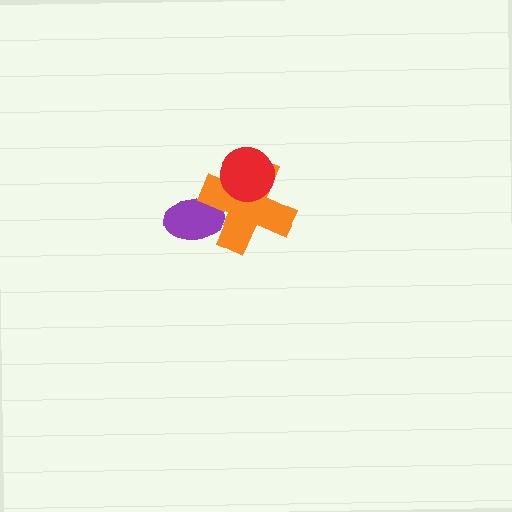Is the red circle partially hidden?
No, no other shape covers it.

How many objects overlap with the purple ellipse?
1 object overlaps with the purple ellipse.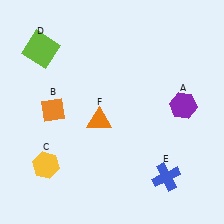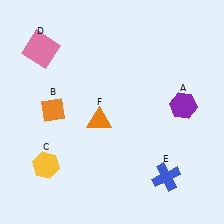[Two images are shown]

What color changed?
The square (D) changed from lime in Image 1 to pink in Image 2.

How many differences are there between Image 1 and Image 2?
There is 1 difference between the two images.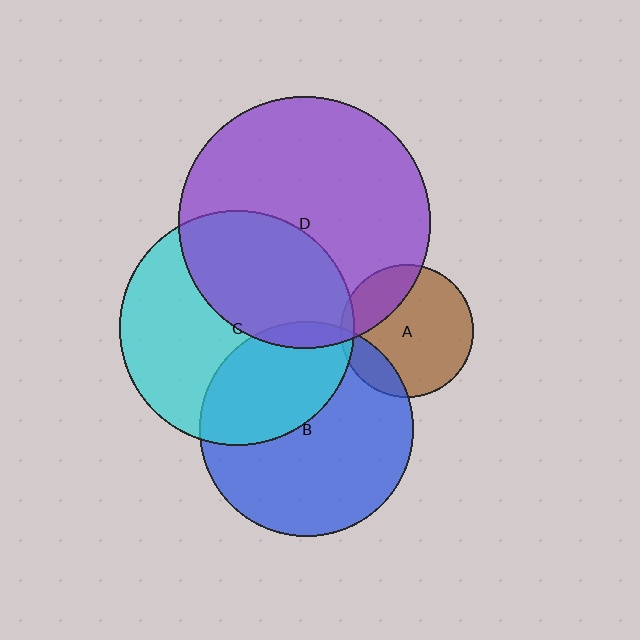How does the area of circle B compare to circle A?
Approximately 2.6 times.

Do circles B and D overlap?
Yes.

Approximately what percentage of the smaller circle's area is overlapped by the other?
Approximately 5%.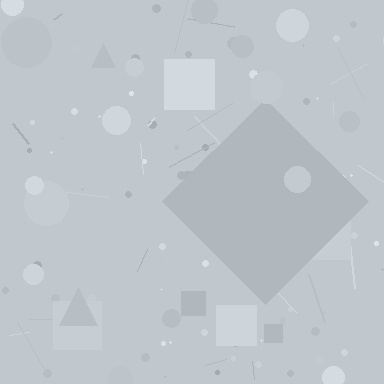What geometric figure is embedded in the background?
A diamond is embedded in the background.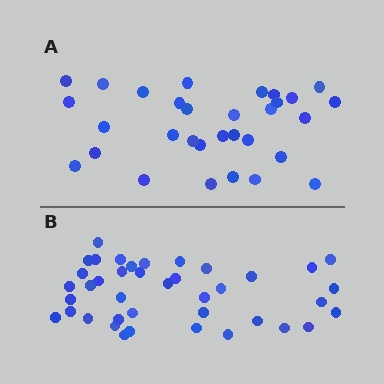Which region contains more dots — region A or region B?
Region B (the bottom region) has more dots.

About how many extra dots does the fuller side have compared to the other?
Region B has roughly 8 or so more dots than region A.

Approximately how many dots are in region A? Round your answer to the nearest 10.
About 30 dots. (The exact count is 31, which rounds to 30.)